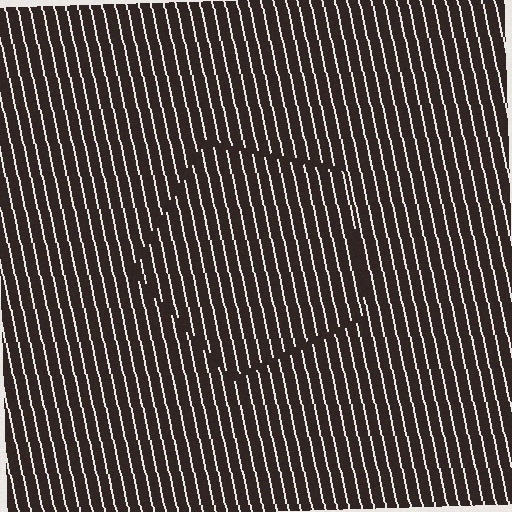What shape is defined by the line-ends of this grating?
An illusory pentagon. The interior of the shape contains the same grating, shifted by half a period — the contour is defined by the phase discontinuity where line-ends from the inner and outer gratings abut.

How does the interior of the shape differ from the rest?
The interior of the shape contains the same grating, shifted by half a period — the contour is defined by the phase discontinuity where line-ends from the inner and outer gratings abut.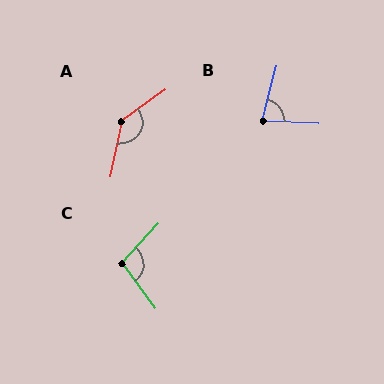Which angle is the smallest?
B, at approximately 78 degrees.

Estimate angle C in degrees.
Approximately 100 degrees.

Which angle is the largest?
A, at approximately 138 degrees.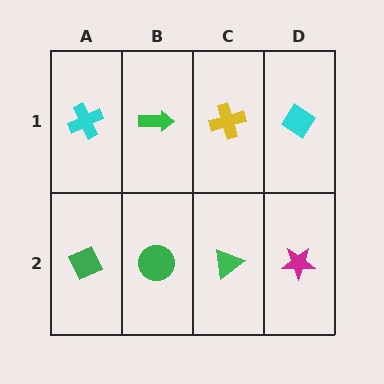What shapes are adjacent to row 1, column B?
A green circle (row 2, column B), a cyan cross (row 1, column A), a yellow cross (row 1, column C).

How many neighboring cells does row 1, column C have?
3.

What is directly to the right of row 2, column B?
A green triangle.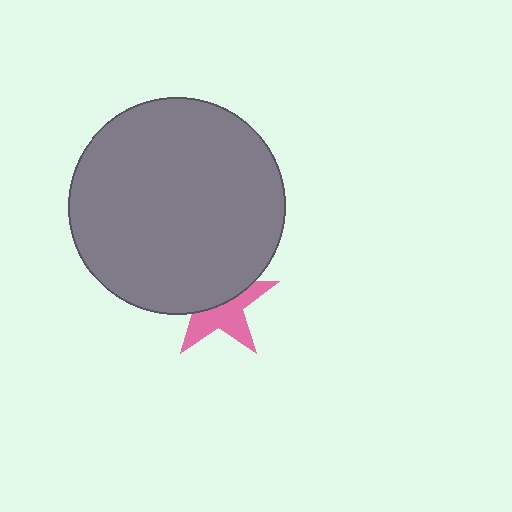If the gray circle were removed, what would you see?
You would see the complete pink star.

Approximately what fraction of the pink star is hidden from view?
Roughly 51% of the pink star is hidden behind the gray circle.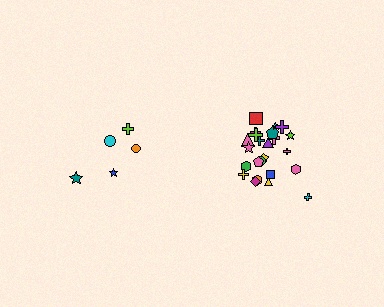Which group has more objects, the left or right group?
The right group.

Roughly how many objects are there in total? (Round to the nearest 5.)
Roughly 30 objects in total.